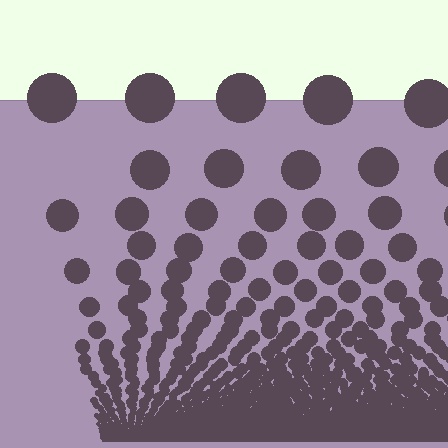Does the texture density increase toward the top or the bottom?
Density increases toward the bottom.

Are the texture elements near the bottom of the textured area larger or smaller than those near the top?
Smaller. The gradient is inverted — elements near the bottom are smaller and denser.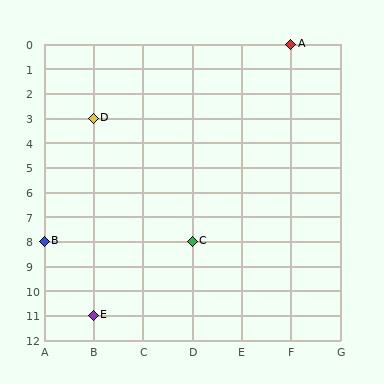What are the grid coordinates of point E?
Point E is at grid coordinates (B, 11).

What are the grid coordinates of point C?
Point C is at grid coordinates (D, 8).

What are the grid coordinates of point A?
Point A is at grid coordinates (F, 0).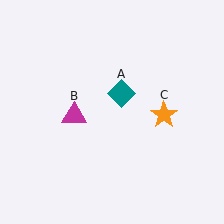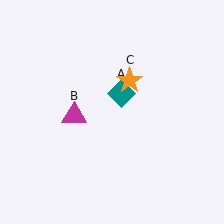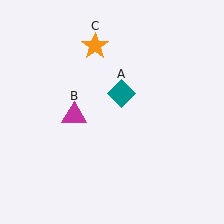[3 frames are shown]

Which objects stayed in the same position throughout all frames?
Teal diamond (object A) and magenta triangle (object B) remained stationary.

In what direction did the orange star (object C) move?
The orange star (object C) moved up and to the left.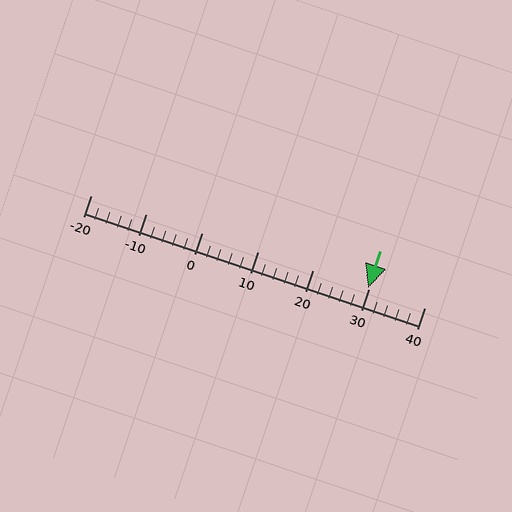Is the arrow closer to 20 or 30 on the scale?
The arrow is closer to 30.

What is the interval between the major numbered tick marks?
The major tick marks are spaced 10 units apart.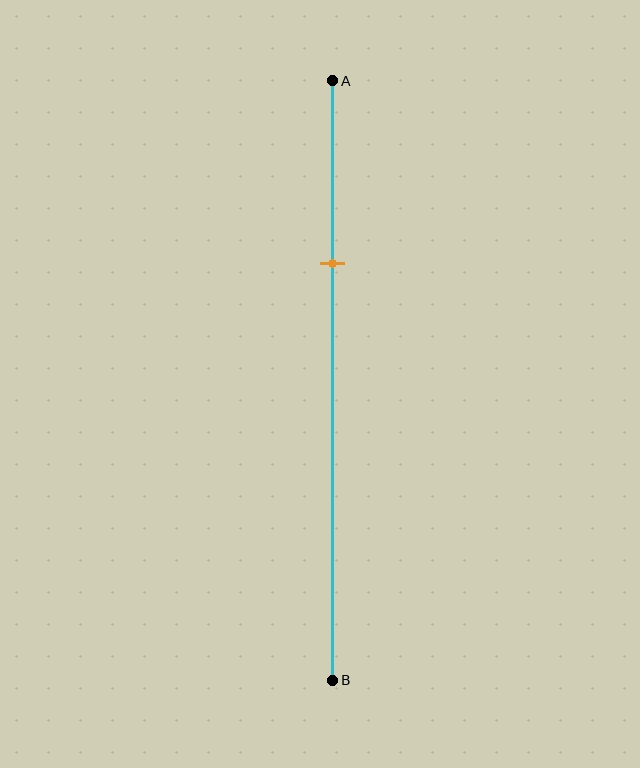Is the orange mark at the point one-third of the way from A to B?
Yes, the mark is approximately at the one-third point.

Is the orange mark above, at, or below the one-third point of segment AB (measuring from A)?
The orange mark is approximately at the one-third point of segment AB.